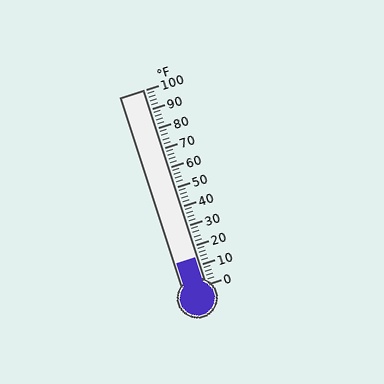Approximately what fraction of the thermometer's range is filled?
The thermometer is filled to approximately 15% of its range.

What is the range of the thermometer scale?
The thermometer scale ranges from 0°F to 100°F.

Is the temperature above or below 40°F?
The temperature is below 40°F.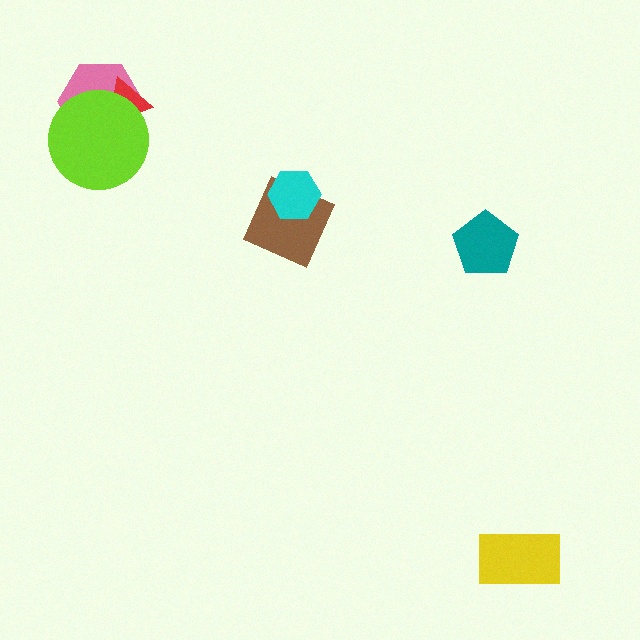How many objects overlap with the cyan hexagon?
1 object overlaps with the cyan hexagon.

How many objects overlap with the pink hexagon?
2 objects overlap with the pink hexagon.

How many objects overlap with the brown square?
1 object overlaps with the brown square.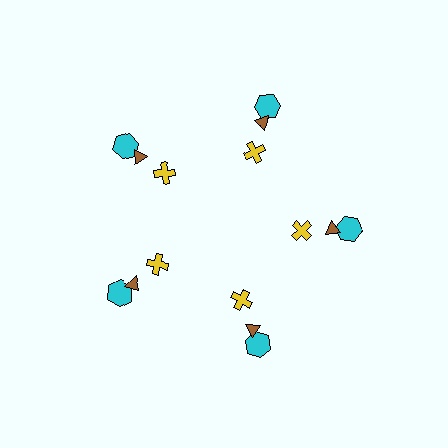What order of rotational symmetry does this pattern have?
This pattern has 5-fold rotational symmetry.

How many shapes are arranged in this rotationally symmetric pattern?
There are 15 shapes, arranged in 5 groups of 3.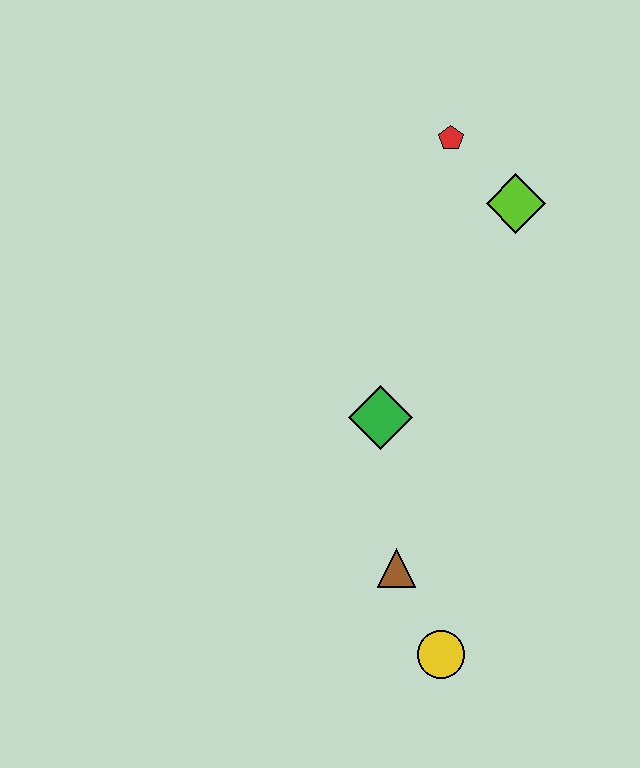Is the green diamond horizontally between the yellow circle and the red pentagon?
No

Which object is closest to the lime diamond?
The red pentagon is closest to the lime diamond.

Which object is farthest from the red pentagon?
The yellow circle is farthest from the red pentagon.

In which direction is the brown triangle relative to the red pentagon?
The brown triangle is below the red pentagon.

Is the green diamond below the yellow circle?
No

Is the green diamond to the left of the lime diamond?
Yes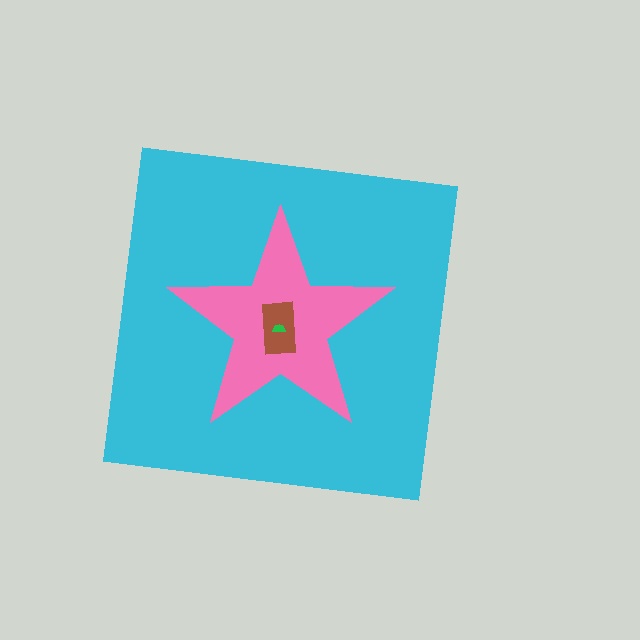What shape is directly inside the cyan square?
The pink star.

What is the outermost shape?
The cyan square.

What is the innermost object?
The green semicircle.